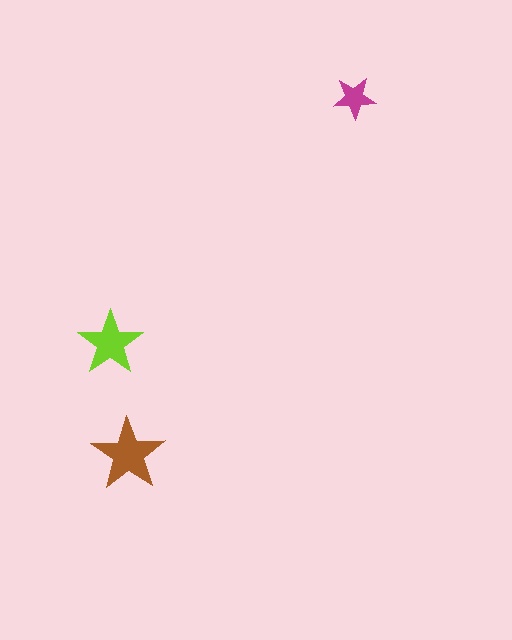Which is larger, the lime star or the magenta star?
The lime one.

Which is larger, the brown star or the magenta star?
The brown one.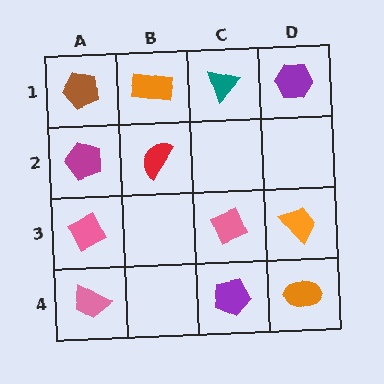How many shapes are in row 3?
3 shapes.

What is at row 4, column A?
A pink trapezoid.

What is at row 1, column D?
A purple hexagon.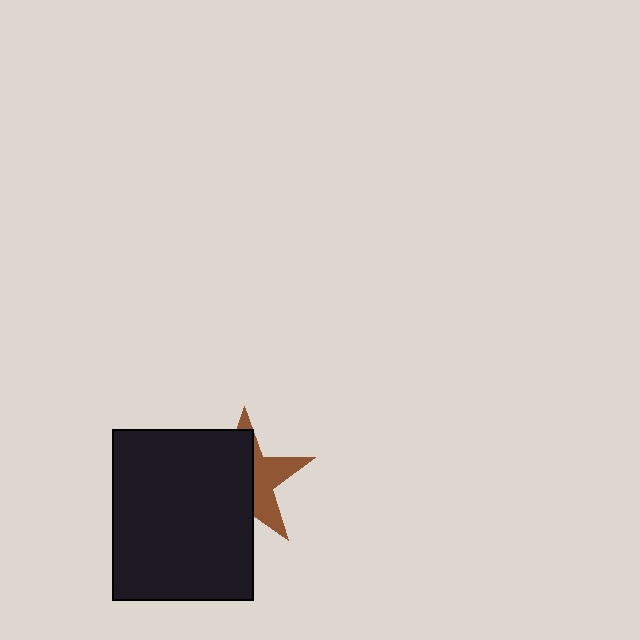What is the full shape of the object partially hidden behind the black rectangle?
The partially hidden object is a brown star.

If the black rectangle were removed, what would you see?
You would see the complete brown star.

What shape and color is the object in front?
The object in front is a black rectangle.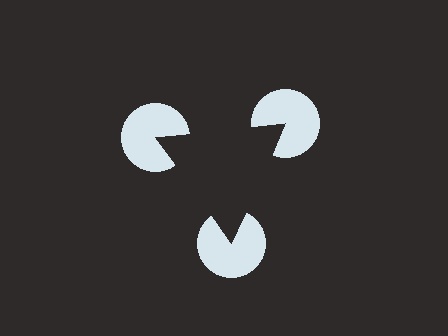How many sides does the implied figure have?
3 sides.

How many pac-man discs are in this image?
There are 3 — one at each vertex of the illusory triangle.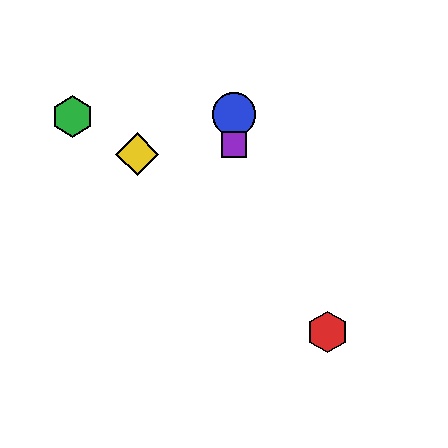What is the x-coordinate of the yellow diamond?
The yellow diamond is at x≈137.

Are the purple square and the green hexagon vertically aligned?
No, the purple square is at x≈234 and the green hexagon is at x≈73.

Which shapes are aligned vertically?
The blue circle, the purple square are aligned vertically.